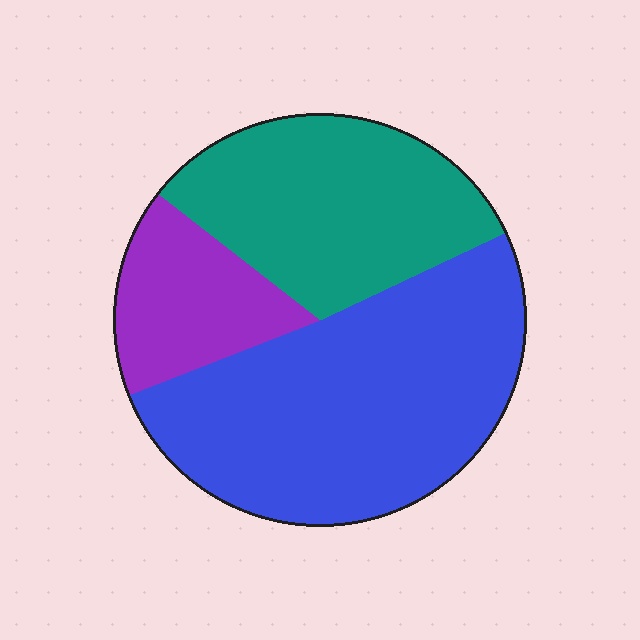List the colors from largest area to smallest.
From largest to smallest: blue, teal, purple.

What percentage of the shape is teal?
Teal covers about 35% of the shape.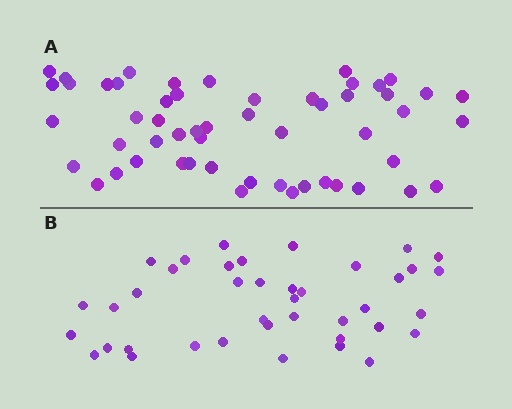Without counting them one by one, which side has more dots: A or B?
Region A (the top region) has more dots.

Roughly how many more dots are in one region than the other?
Region A has approximately 15 more dots than region B.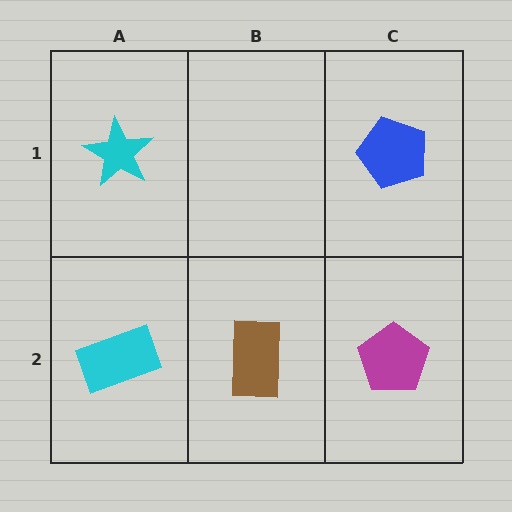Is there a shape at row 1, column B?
No, that cell is empty.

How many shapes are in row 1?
2 shapes.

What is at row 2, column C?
A magenta pentagon.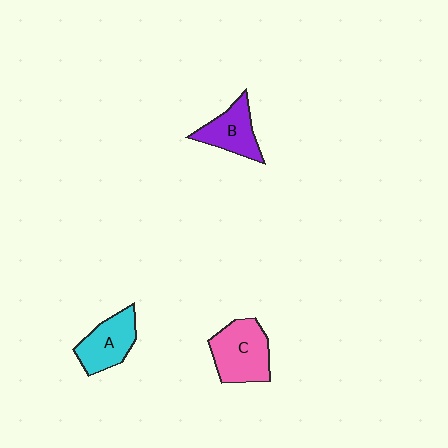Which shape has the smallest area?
Shape B (purple).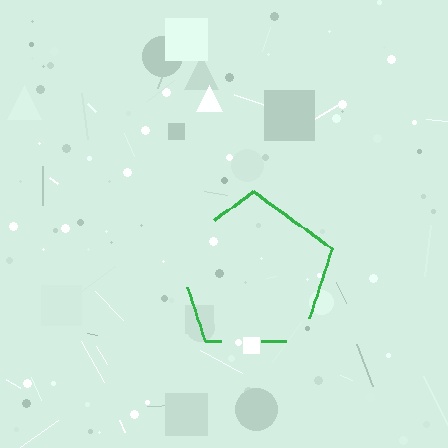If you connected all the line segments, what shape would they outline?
They would outline a pentagon.